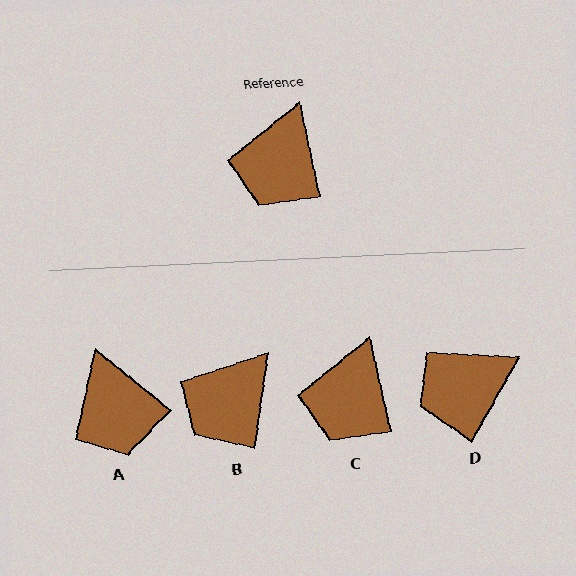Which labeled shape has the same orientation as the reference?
C.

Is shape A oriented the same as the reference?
No, it is off by about 38 degrees.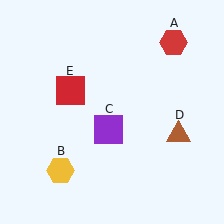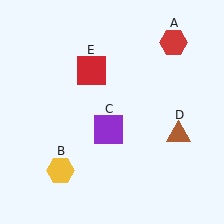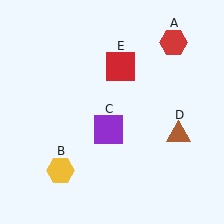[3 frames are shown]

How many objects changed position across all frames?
1 object changed position: red square (object E).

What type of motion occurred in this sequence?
The red square (object E) rotated clockwise around the center of the scene.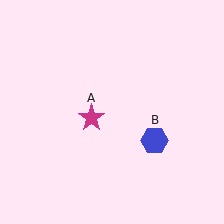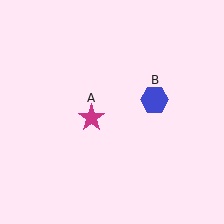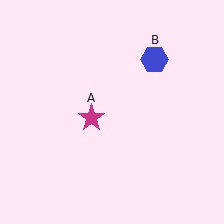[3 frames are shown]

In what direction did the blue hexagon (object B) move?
The blue hexagon (object B) moved up.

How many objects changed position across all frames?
1 object changed position: blue hexagon (object B).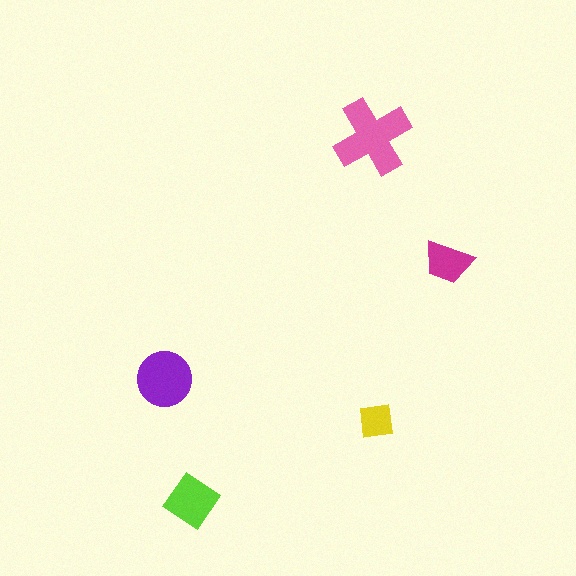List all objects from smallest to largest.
The yellow square, the magenta trapezoid, the lime diamond, the purple circle, the pink cross.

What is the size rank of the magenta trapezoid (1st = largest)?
4th.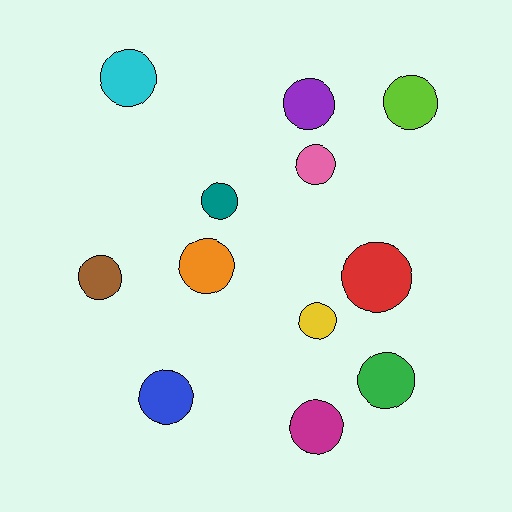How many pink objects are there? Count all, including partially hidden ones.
There is 1 pink object.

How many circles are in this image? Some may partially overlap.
There are 12 circles.